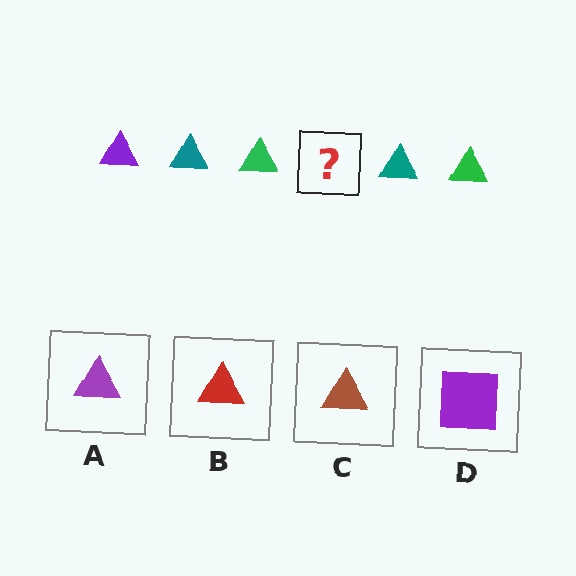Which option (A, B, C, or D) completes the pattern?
A.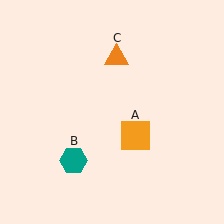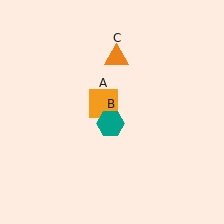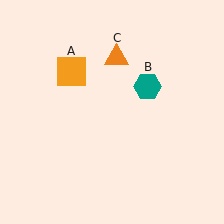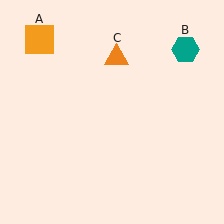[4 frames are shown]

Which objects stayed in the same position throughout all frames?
Orange triangle (object C) remained stationary.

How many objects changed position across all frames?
2 objects changed position: orange square (object A), teal hexagon (object B).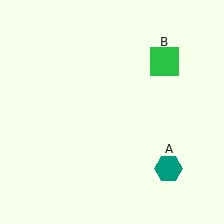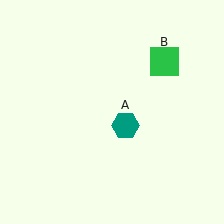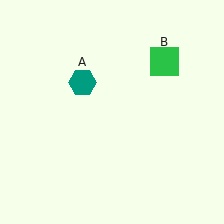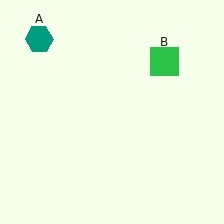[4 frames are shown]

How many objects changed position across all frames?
1 object changed position: teal hexagon (object A).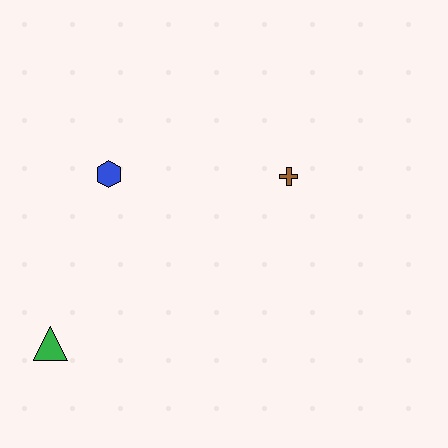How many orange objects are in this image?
There are no orange objects.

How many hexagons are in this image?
There is 1 hexagon.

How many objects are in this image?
There are 3 objects.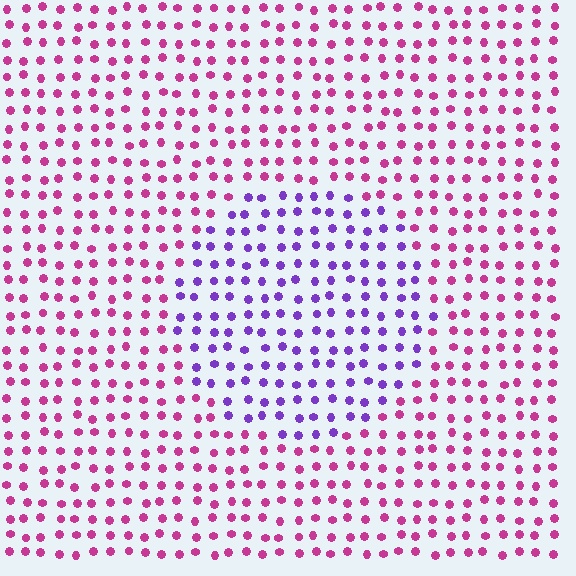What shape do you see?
I see a circle.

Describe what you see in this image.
The image is filled with small magenta elements in a uniform arrangement. A circle-shaped region is visible where the elements are tinted to a slightly different hue, forming a subtle color boundary.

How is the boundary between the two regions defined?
The boundary is defined purely by a slight shift in hue (about 53 degrees). Spacing, size, and orientation are identical on both sides.